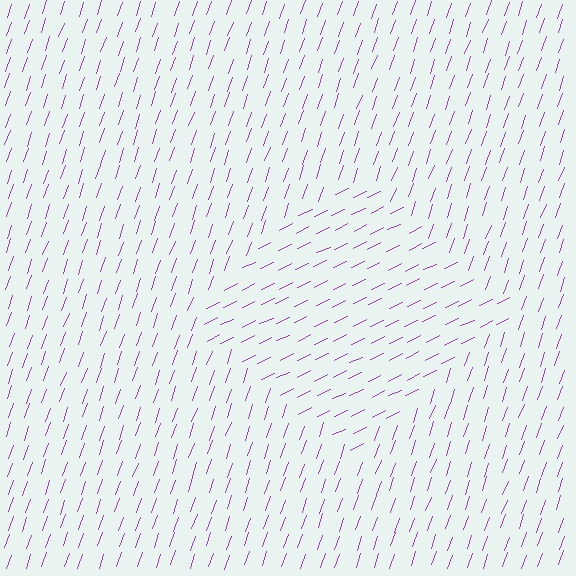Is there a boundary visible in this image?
Yes, there is a texture boundary formed by a change in line orientation.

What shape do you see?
I see a diamond.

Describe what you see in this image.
The image is filled with small purple line segments. A diamond region in the image has lines oriented differently from the surrounding lines, creating a visible texture boundary.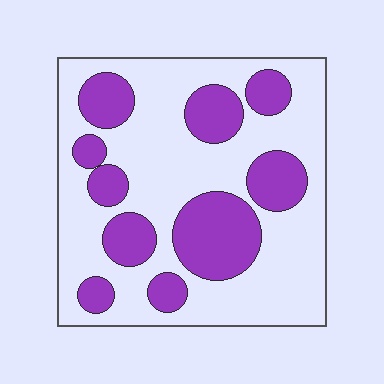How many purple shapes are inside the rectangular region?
10.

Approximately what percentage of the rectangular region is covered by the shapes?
Approximately 30%.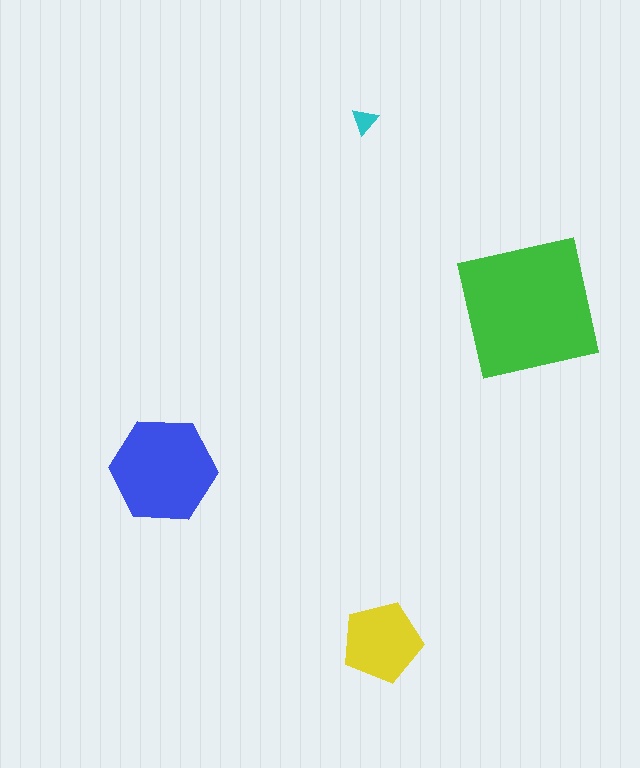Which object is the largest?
The green square.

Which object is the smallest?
The cyan triangle.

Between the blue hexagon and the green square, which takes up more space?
The green square.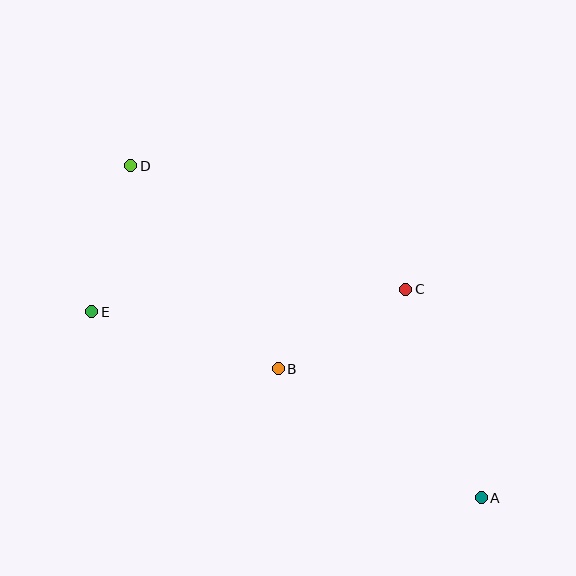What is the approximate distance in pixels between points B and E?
The distance between B and E is approximately 195 pixels.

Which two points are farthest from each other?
Points A and D are farthest from each other.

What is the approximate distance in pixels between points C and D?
The distance between C and D is approximately 301 pixels.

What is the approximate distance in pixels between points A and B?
The distance between A and B is approximately 241 pixels.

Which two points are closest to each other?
Points B and C are closest to each other.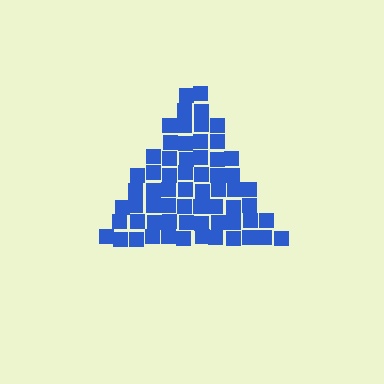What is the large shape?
The large shape is a triangle.